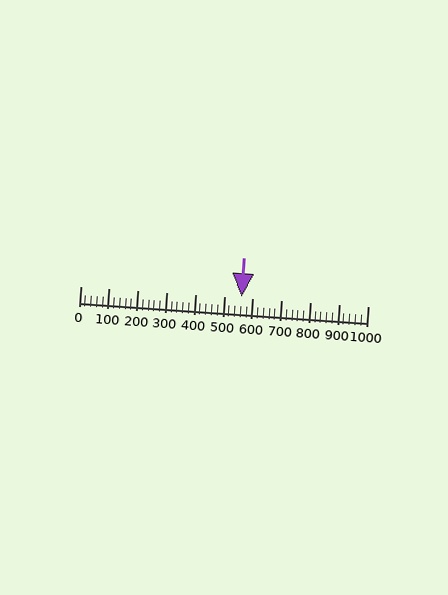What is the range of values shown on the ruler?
The ruler shows values from 0 to 1000.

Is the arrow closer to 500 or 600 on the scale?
The arrow is closer to 600.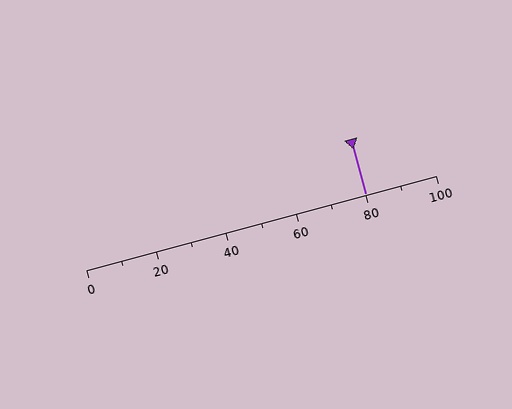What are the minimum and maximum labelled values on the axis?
The axis runs from 0 to 100.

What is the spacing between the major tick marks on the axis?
The major ticks are spaced 20 apart.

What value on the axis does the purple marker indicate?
The marker indicates approximately 80.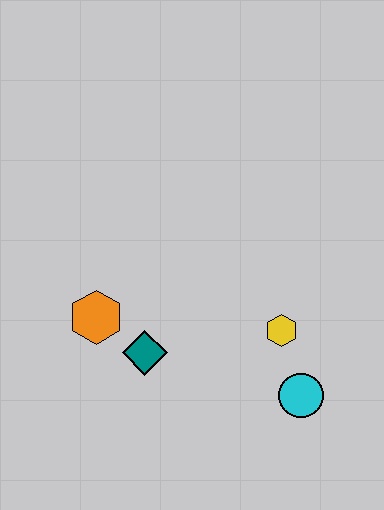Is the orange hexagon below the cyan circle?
No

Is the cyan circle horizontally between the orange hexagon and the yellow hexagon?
No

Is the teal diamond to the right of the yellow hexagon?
No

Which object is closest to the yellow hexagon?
The cyan circle is closest to the yellow hexagon.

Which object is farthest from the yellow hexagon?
The orange hexagon is farthest from the yellow hexagon.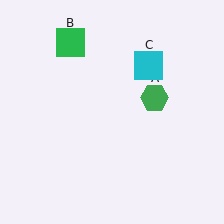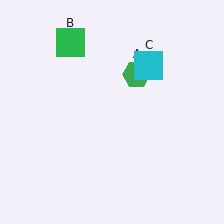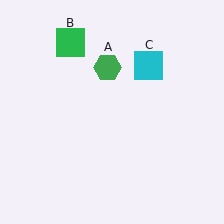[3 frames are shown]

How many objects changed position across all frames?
1 object changed position: green hexagon (object A).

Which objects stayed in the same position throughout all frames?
Green square (object B) and cyan square (object C) remained stationary.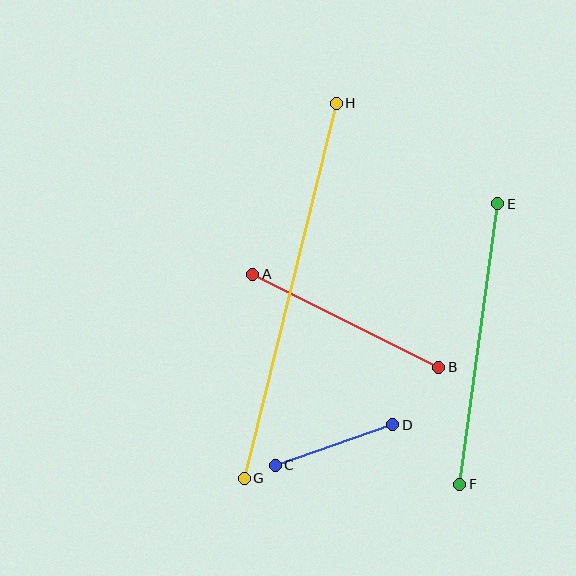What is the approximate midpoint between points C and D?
The midpoint is at approximately (334, 445) pixels.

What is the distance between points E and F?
The distance is approximately 283 pixels.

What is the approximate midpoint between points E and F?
The midpoint is at approximately (479, 344) pixels.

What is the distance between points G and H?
The distance is approximately 386 pixels.